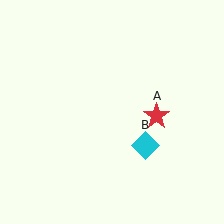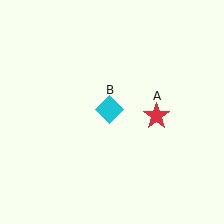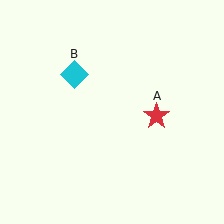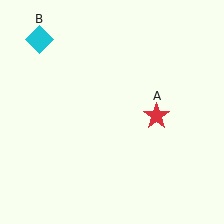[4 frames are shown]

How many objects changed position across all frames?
1 object changed position: cyan diamond (object B).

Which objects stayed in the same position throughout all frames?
Red star (object A) remained stationary.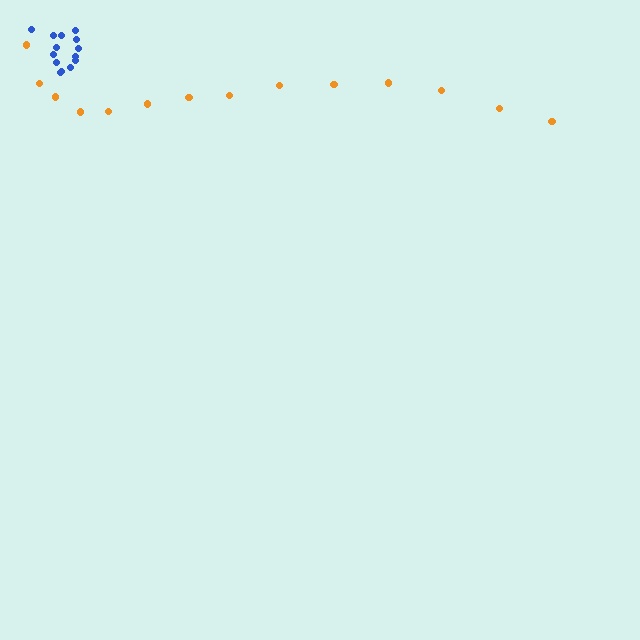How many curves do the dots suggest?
There are 2 distinct paths.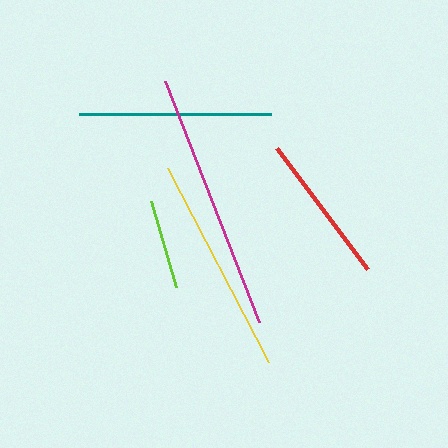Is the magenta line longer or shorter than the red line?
The magenta line is longer than the red line.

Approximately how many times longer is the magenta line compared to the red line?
The magenta line is approximately 1.7 times the length of the red line.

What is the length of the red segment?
The red segment is approximately 151 pixels long.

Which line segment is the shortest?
The lime line is the shortest at approximately 89 pixels.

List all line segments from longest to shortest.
From longest to shortest: magenta, yellow, teal, red, lime.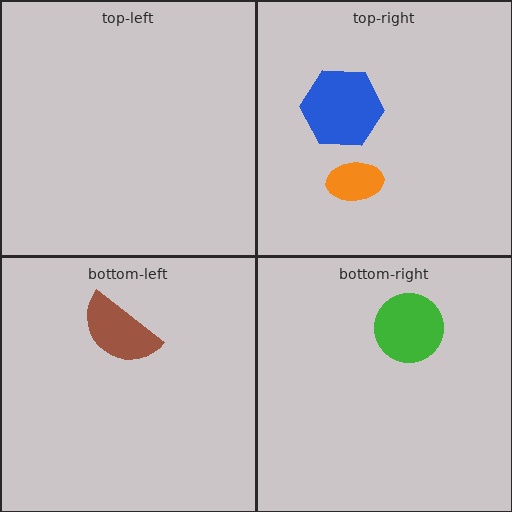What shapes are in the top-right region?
The blue hexagon, the orange ellipse.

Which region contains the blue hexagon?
The top-right region.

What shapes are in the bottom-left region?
The brown semicircle.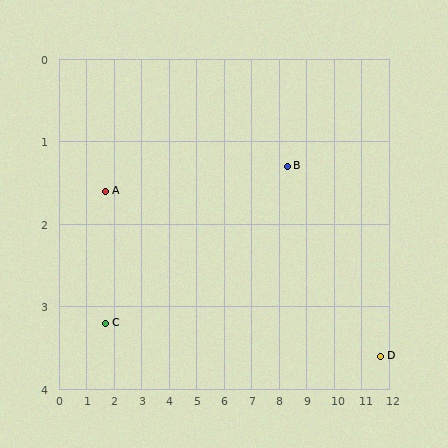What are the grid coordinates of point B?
Point B is at approximately (8.3, 1.3).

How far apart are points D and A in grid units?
Points D and A are about 10.2 grid units apart.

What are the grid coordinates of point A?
Point A is at approximately (1.7, 1.6).